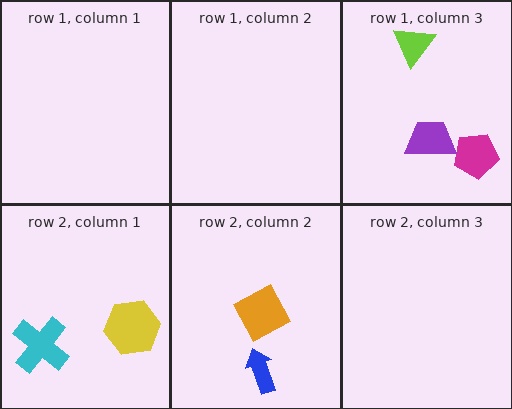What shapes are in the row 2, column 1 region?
The cyan cross, the yellow hexagon.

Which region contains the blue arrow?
The row 2, column 2 region.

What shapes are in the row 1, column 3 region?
The magenta pentagon, the lime triangle, the purple trapezoid.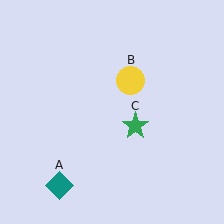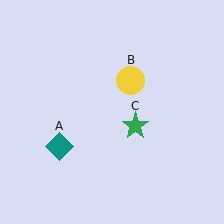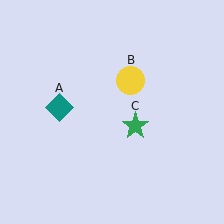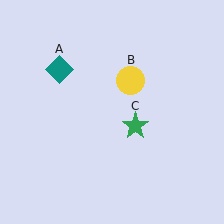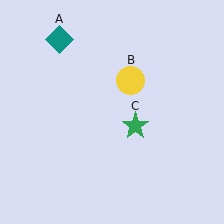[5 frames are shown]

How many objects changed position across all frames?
1 object changed position: teal diamond (object A).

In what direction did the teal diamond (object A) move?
The teal diamond (object A) moved up.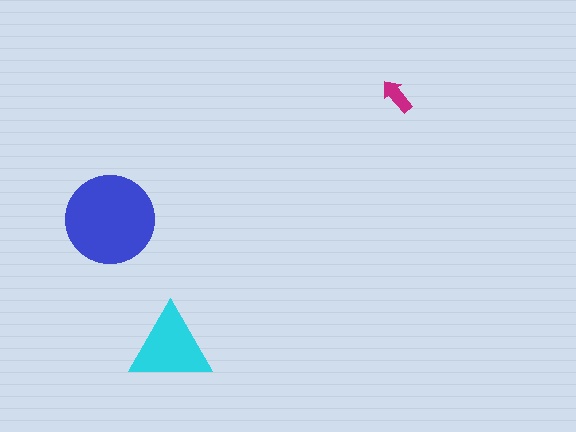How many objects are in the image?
There are 3 objects in the image.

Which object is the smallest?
The magenta arrow.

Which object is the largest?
The blue circle.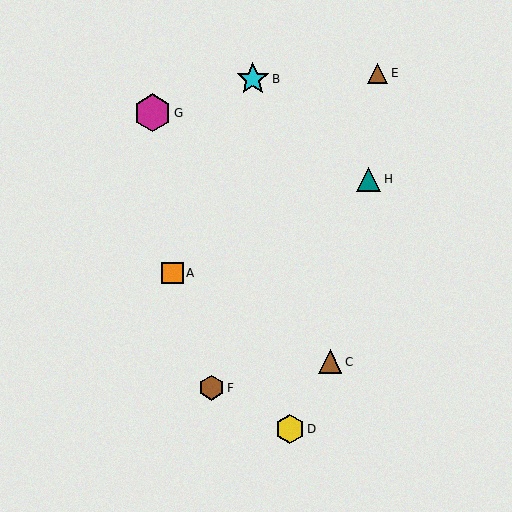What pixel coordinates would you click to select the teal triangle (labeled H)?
Click at (369, 179) to select the teal triangle H.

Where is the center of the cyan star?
The center of the cyan star is at (253, 79).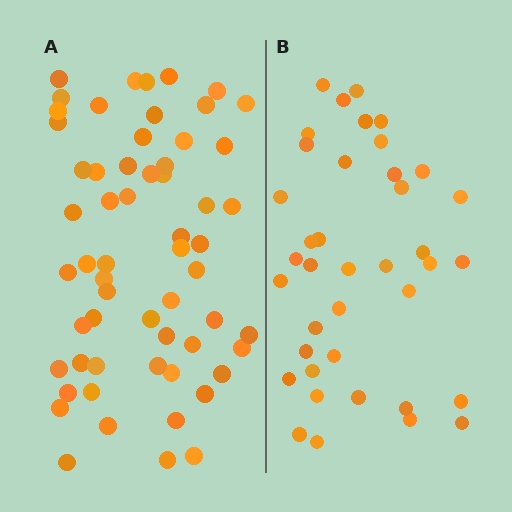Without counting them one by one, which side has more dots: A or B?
Region A (the left region) has more dots.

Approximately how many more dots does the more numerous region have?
Region A has approximately 20 more dots than region B.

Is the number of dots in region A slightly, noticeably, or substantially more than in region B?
Region A has substantially more. The ratio is roughly 1.5 to 1.